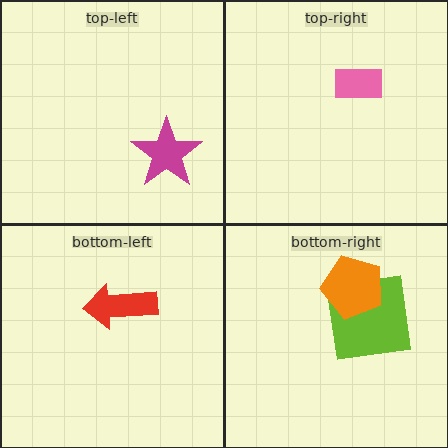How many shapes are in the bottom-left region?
1.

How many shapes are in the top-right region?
1.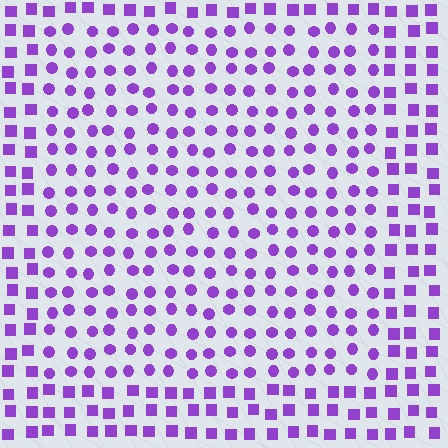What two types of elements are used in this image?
The image uses circles inside the rectangle region and squares outside it.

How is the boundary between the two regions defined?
The boundary is defined by a change in element shape: circles inside vs. squares outside. All elements share the same color and spacing.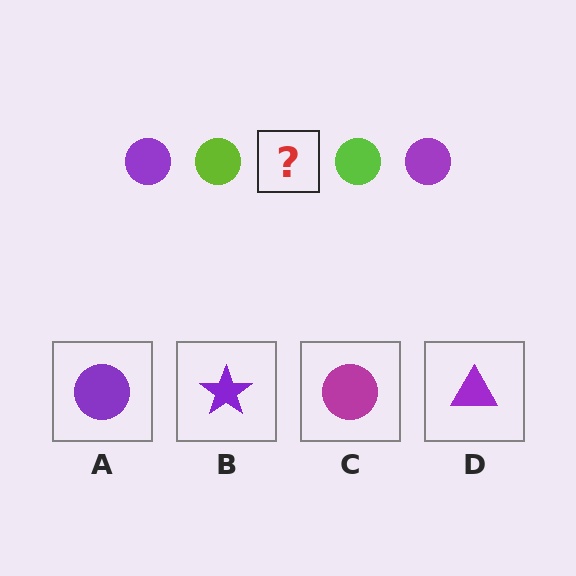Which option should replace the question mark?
Option A.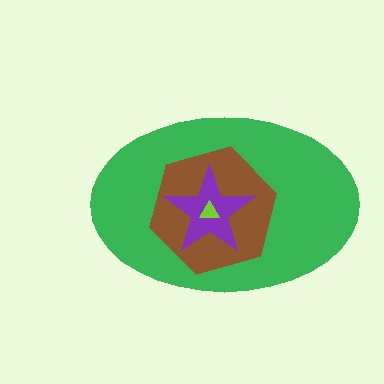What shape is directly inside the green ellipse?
The brown hexagon.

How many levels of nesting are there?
4.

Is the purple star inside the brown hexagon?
Yes.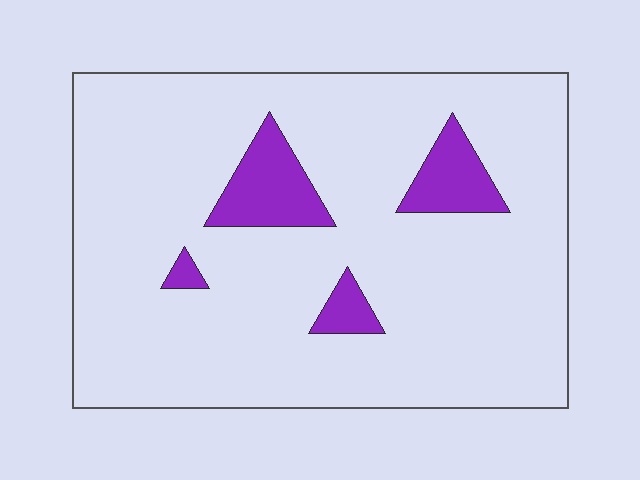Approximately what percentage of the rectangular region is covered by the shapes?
Approximately 10%.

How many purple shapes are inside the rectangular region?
4.